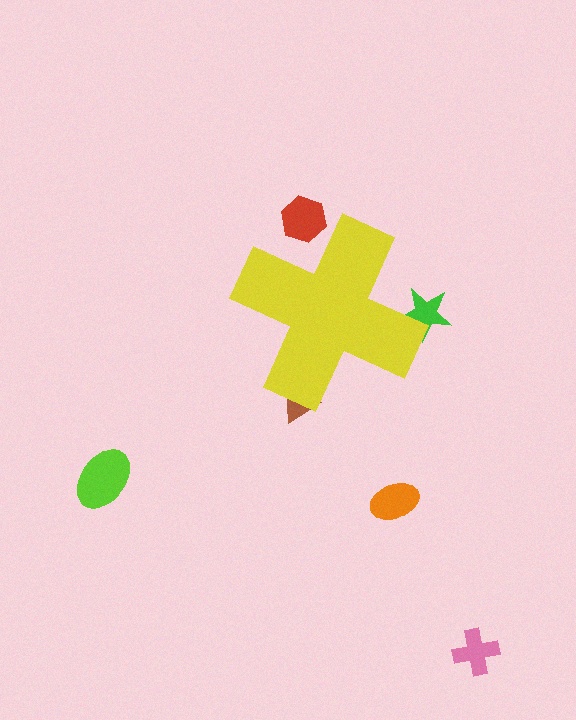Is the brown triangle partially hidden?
Yes, the brown triangle is partially hidden behind the yellow cross.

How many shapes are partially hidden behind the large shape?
3 shapes are partially hidden.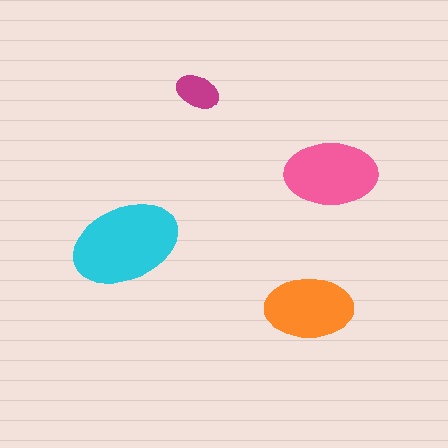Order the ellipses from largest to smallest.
the cyan one, the pink one, the orange one, the magenta one.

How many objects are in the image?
There are 4 objects in the image.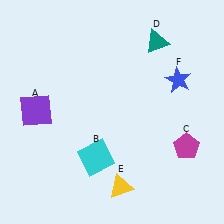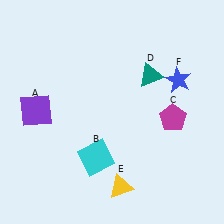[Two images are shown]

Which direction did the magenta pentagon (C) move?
The magenta pentagon (C) moved up.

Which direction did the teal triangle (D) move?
The teal triangle (D) moved down.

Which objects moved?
The objects that moved are: the magenta pentagon (C), the teal triangle (D).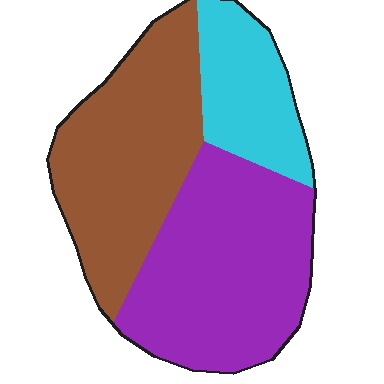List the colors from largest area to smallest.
From largest to smallest: purple, brown, cyan.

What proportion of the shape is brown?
Brown takes up about three eighths (3/8) of the shape.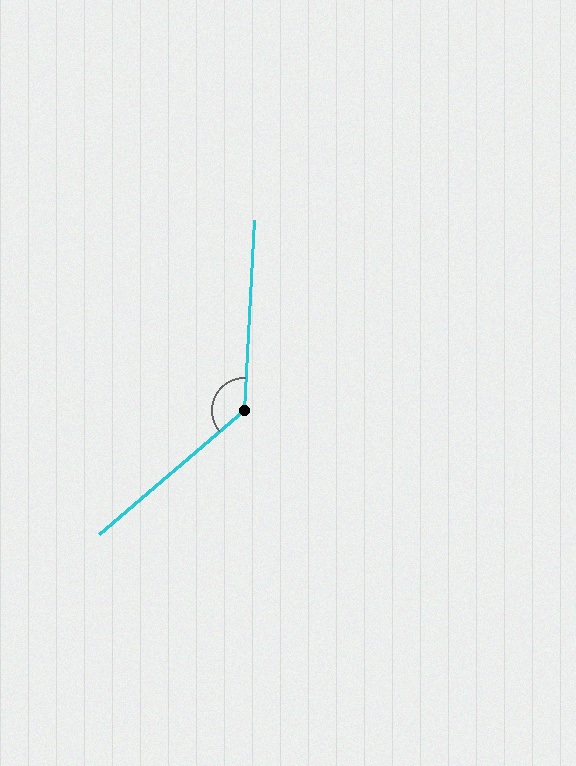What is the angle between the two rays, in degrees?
Approximately 133 degrees.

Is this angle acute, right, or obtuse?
It is obtuse.